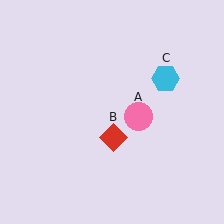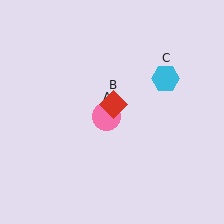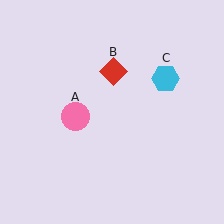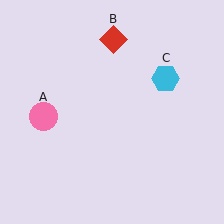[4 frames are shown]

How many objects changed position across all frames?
2 objects changed position: pink circle (object A), red diamond (object B).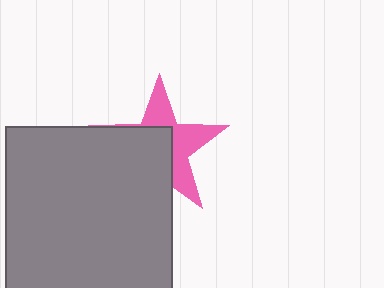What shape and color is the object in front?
The object in front is a gray square.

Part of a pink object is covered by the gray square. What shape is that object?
It is a star.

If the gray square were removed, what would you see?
You would see the complete pink star.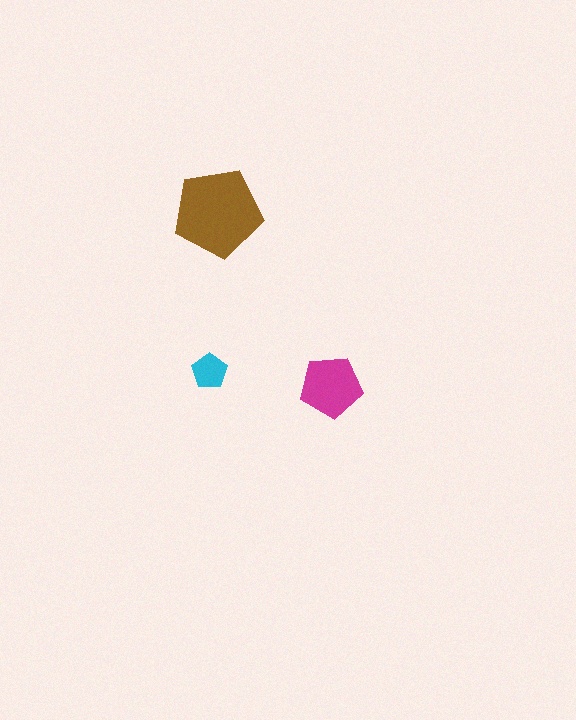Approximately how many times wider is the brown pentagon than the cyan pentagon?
About 2.5 times wider.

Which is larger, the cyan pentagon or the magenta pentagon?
The magenta one.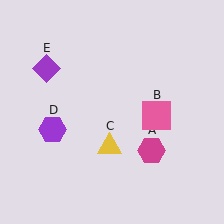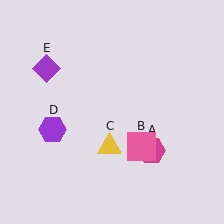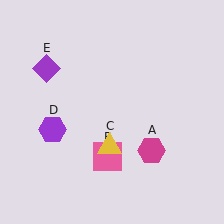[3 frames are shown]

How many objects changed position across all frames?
1 object changed position: pink square (object B).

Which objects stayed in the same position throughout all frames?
Magenta hexagon (object A) and yellow triangle (object C) and purple hexagon (object D) and purple diamond (object E) remained stationary.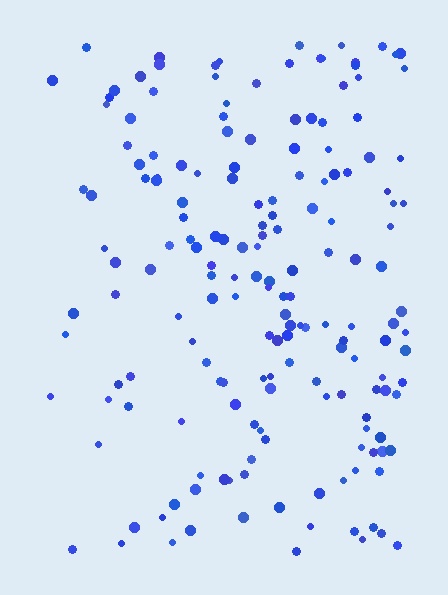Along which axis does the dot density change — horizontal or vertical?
Horizontal.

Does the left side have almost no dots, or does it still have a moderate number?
Still a moderate number, just noticeably fewer than the right.